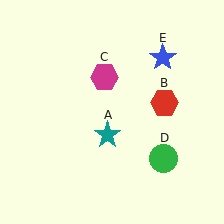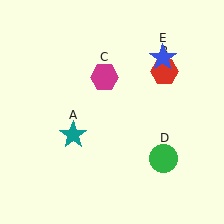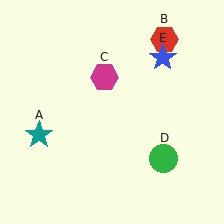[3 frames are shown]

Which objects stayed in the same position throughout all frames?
Magenta hexagon (object C) and green circle (object D) and blue star (object E) remained stationary.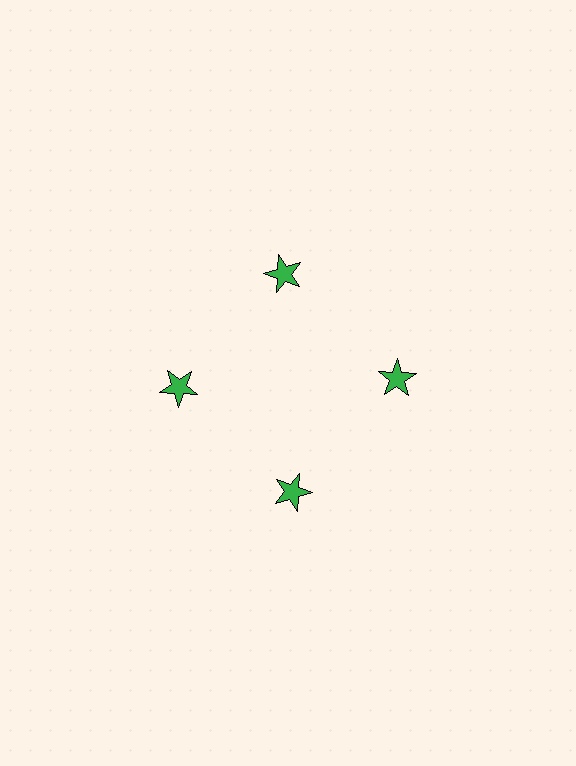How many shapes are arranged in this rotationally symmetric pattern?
There are 4 shapes, arranged in 4 groups of 1.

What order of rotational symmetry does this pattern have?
This pattern has 4-fold rotational symmetry.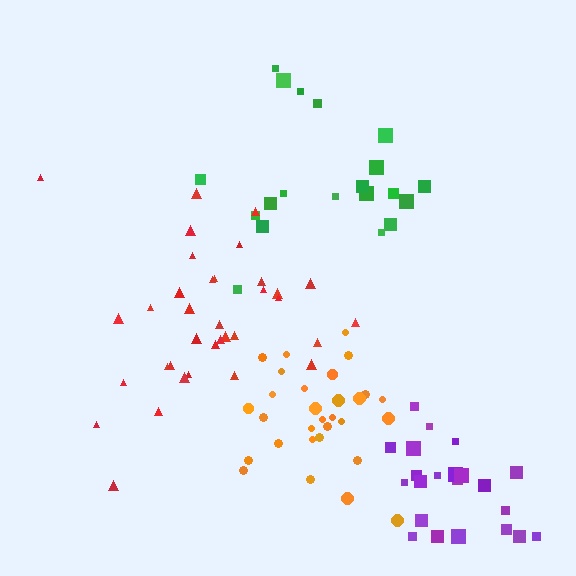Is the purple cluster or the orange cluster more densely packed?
Orange.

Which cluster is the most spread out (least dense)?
Green.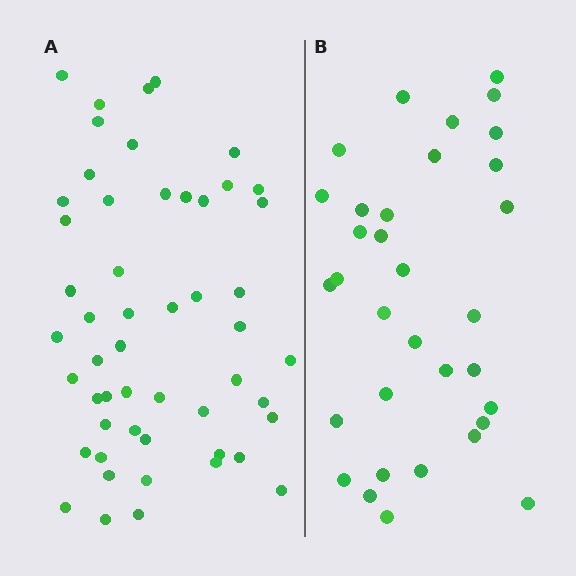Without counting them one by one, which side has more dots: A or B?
Region A (the left region) has more dots.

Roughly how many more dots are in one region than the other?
Region A has approximately 20 more dots than region B.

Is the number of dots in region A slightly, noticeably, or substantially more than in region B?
Region A has substantially more. The ratio is roughly 1.6 to 1.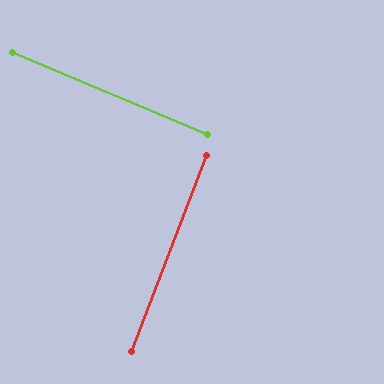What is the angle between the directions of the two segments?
Approximately 88 degrees.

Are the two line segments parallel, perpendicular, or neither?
Perpendicular — they meet at approximately 88°.